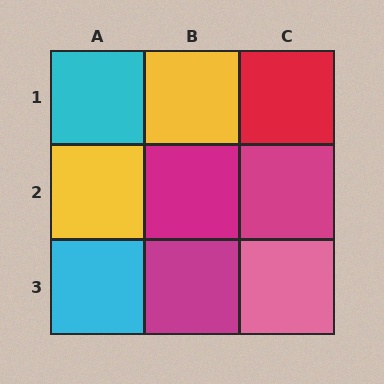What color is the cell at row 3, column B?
Magenta.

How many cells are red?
1 cell is red.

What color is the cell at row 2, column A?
Yellow.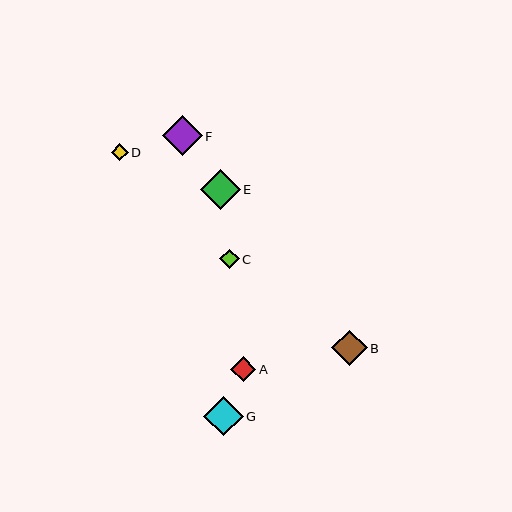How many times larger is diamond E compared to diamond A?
Diamond E is approximately 1.6 times the size of diamond A.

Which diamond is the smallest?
Diamond D is the smallest with a size of approximately 17 pixels.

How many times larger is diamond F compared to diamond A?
Diamond F is approximately 1.6 times the size of diamond A.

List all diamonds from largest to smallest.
From largest to smallest: F, E, G, B, A, C, D.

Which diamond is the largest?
Diamond F is the largest with a size of approximately 40 pixels.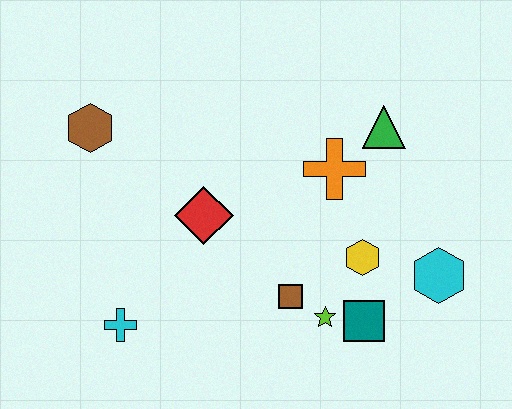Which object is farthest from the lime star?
The brown hexagon is farthest from the lime star.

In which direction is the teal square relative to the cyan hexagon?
The teal square is to the left of the cyan hexagon.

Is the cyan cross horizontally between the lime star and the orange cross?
No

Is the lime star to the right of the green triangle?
No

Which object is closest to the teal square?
The lime star is closest to the teal square.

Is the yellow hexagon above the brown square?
Yes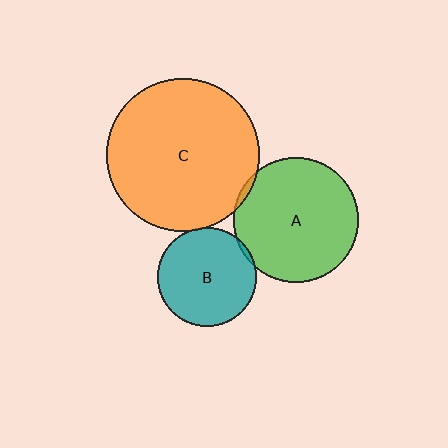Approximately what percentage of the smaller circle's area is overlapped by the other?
Approximately 5%.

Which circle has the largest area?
Circle C (orange).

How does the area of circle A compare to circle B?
Approximately 1.6 times.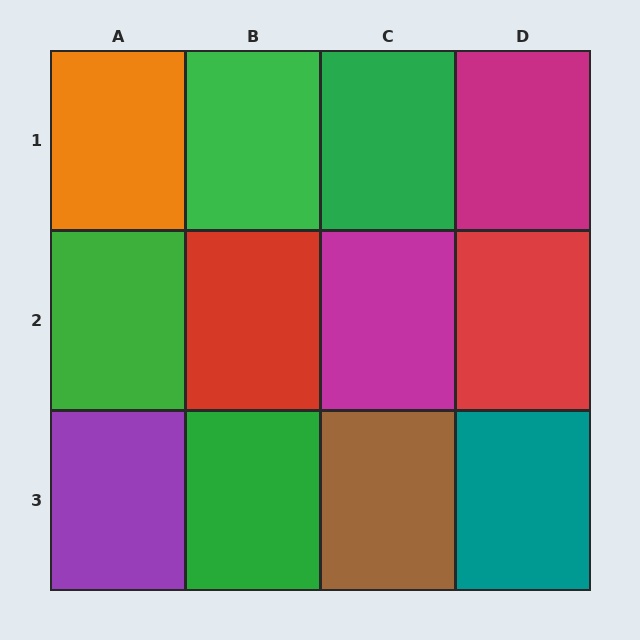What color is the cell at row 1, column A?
Orange.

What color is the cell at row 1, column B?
Green.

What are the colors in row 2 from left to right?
Green, red, magenta, red.